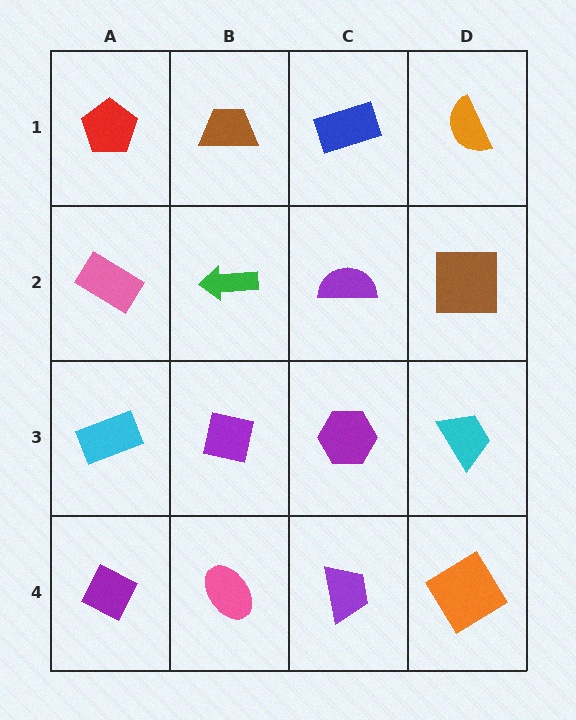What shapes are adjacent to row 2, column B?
A brown trapezoid (row 1, column B), a purple square (row 3, column B), a pink rectangle (row 2, column A), a purple semicircle (row 2, column C).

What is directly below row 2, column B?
A purple square.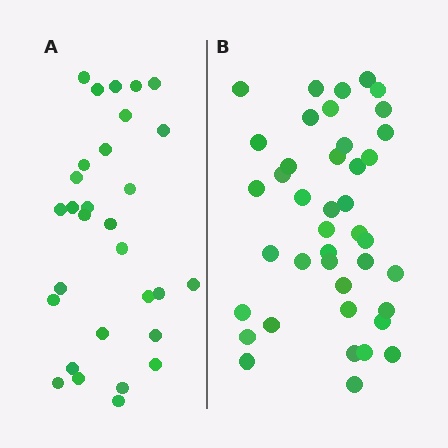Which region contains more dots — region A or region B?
Region B (the right region) has more dots.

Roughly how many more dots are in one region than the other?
Region B has roughly 12 or so more dots than region A.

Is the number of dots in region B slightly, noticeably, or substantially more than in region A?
Region B has noticeably more, but not dramatically so. The ratio is roughly 1.4 to 1.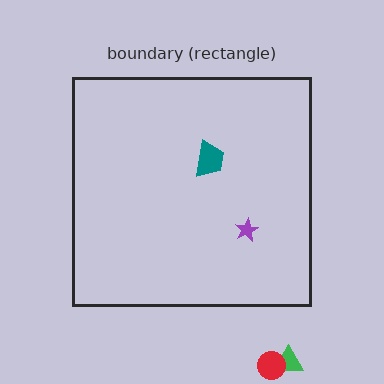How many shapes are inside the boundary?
2 inside, 2 outside.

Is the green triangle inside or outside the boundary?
Outside.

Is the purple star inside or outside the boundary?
Inside.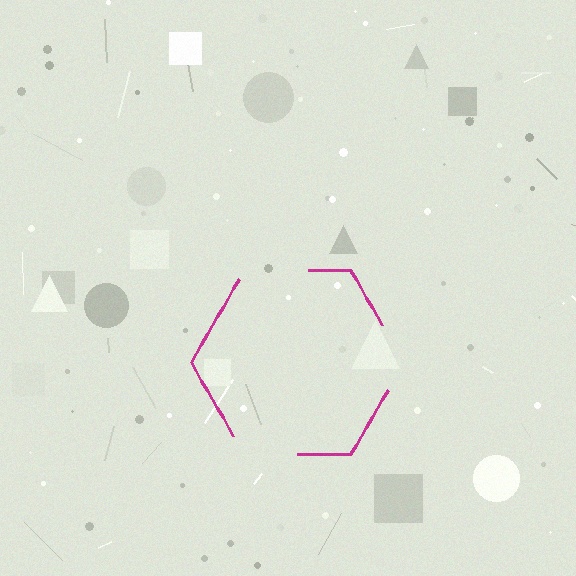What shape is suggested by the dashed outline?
The dashed outline suggests a hexagon.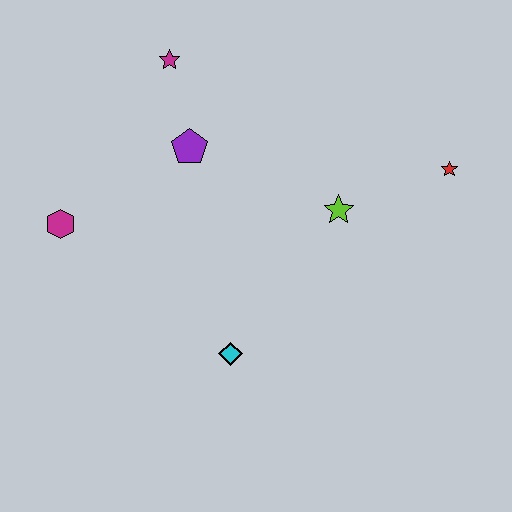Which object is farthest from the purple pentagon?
The red star is farthest from the purple pentagon.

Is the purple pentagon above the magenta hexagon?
Yes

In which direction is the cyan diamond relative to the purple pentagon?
The cyan diamond is below the purple pentagon.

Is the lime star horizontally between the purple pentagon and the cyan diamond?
No